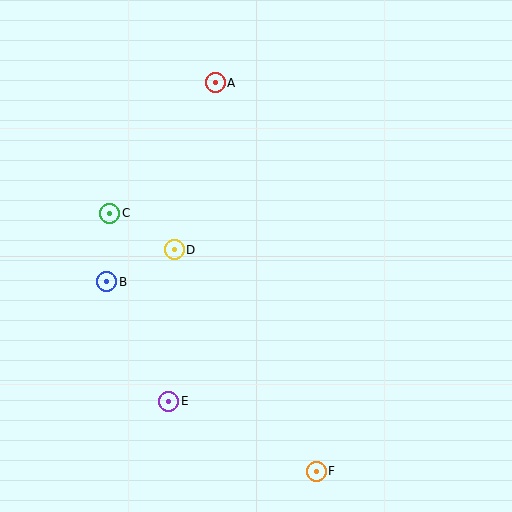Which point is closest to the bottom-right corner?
Point F is closest to the bottom-right corner.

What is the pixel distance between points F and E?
The distance between F and E is 163 pixels.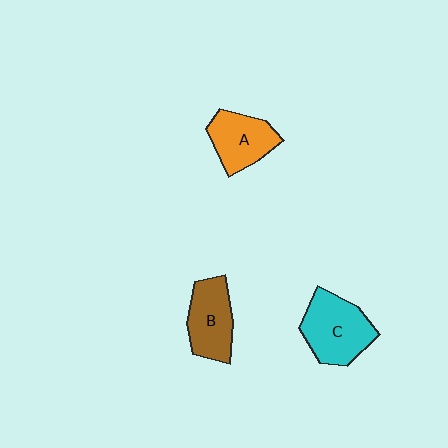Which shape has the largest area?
Shape C (cyan).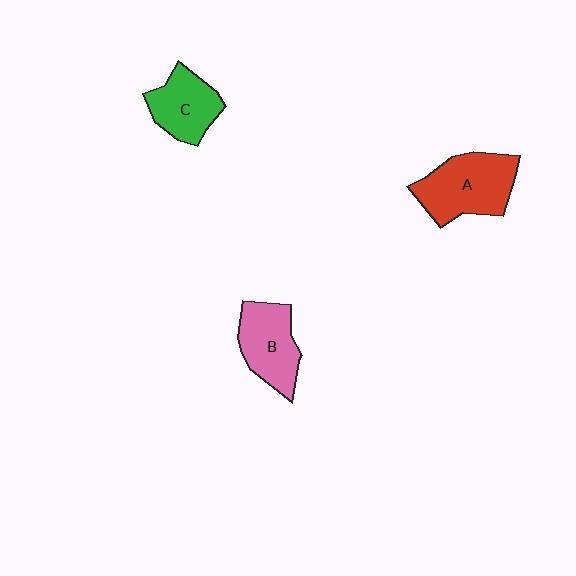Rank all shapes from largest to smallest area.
From largest to smallest: A (red), B (pink), C (green).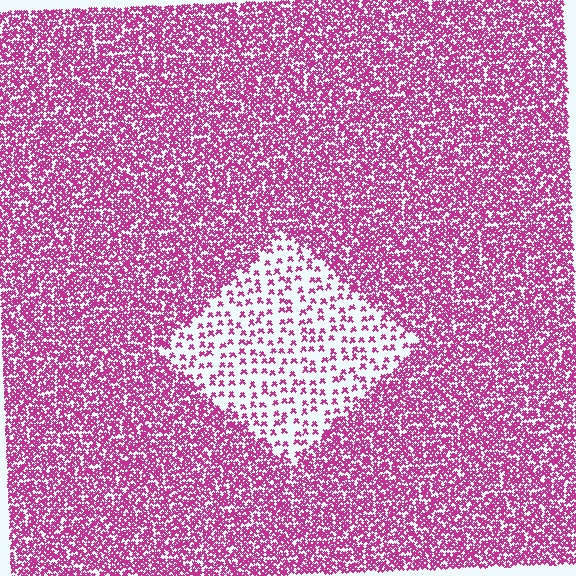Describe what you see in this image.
The image contains small magenta elements arranged at two different densities. A diamond-shaped region is visible where the elements are less densely packed than the surrounding area.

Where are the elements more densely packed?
The elements are more densely packed outside the diamond boundary.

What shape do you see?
I see a diamond.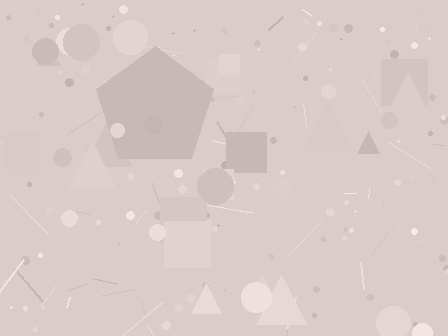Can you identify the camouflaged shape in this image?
The camouflaged shape is a pentagon.